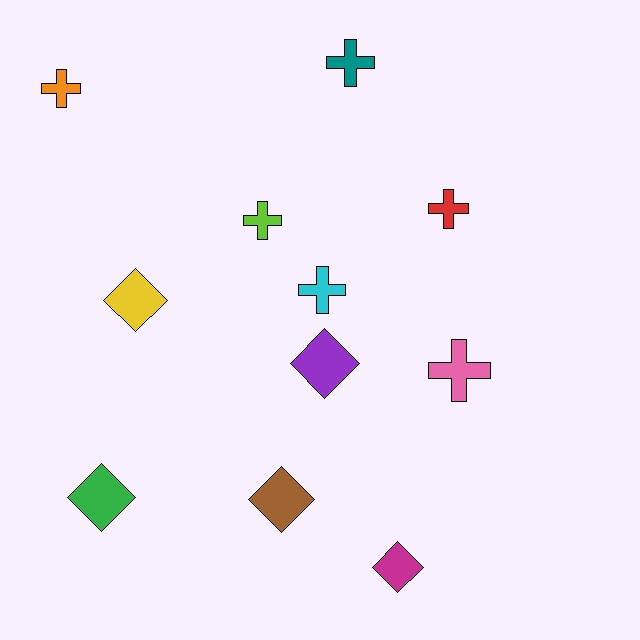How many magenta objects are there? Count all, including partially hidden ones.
There is 1 magenta object.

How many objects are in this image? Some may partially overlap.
There are 11 objects.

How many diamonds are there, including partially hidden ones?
There are 5 diamonds.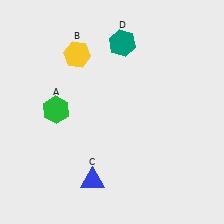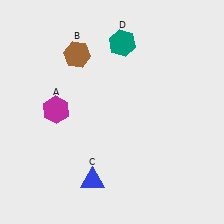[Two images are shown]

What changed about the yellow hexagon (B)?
In Image 1, B is yellow. In Image 2, it changed to brown.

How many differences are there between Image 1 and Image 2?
There are 2 differences between the two images.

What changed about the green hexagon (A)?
In Image 1, A is green. In Image 2, it changed to magenta.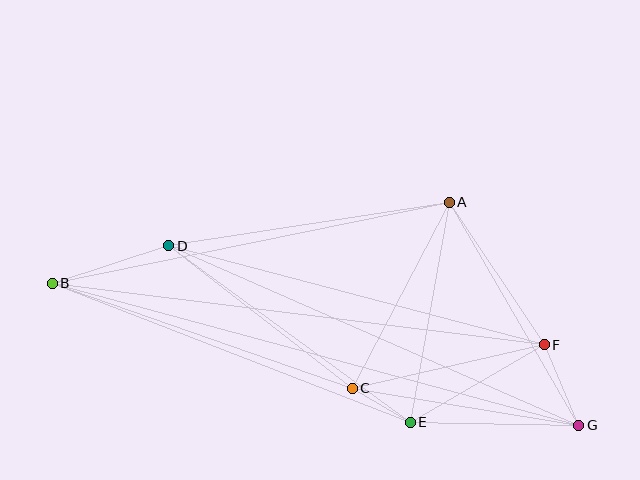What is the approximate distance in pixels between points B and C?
The distance between B and C is approximately 318 pixels.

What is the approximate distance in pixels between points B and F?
The distance between B and F is approximately 496 pixels.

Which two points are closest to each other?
Points C and E are closest to each other.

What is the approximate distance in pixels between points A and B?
The distance between A and B is approximately 405 pixels.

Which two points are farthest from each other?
Points B and G are farthest from each other.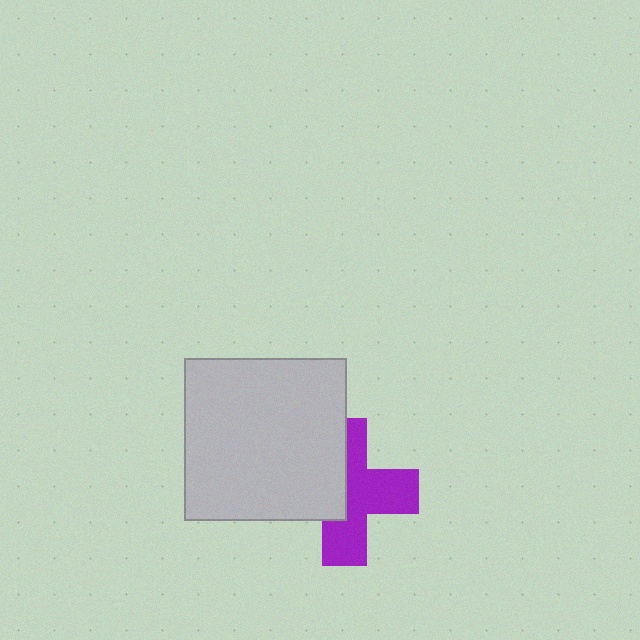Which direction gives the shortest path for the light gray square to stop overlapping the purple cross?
Moving left gives the shortest separation.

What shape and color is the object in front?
The object in front is a light gray square.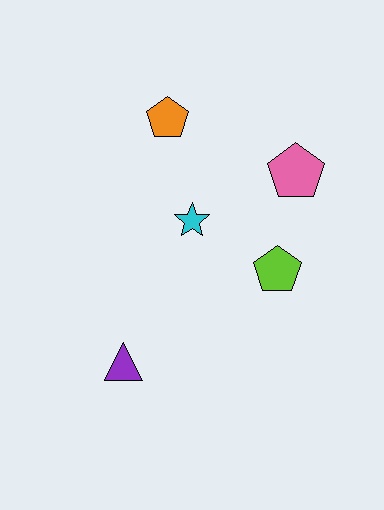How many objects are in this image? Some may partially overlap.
There are 5 objects.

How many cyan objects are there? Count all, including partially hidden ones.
There is 1 cyan object.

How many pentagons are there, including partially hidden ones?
There are 3 pentagons.